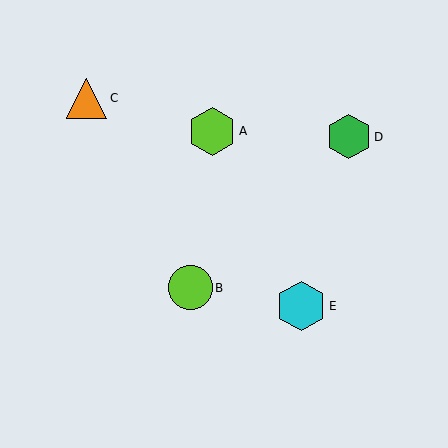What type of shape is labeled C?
Shape C is an orange triangle.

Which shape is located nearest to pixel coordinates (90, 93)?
The orange triangle (labeled C) at (87, 98) is nearest to that location.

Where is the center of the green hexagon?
The center of the green hexagon is at (349, 137).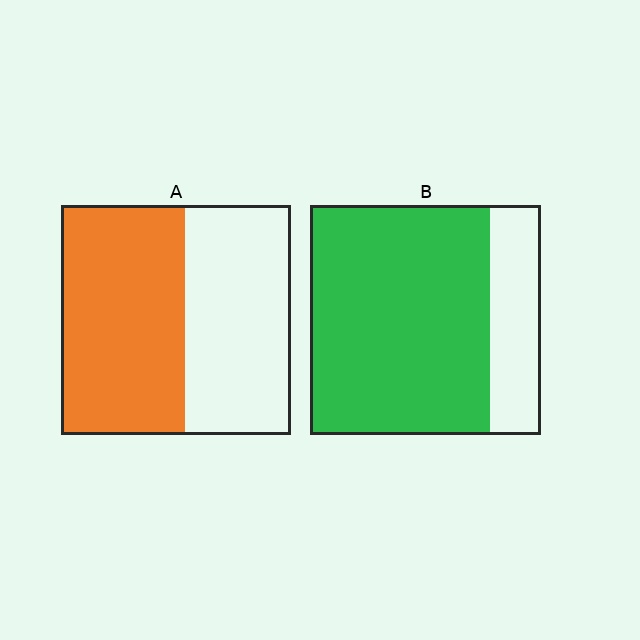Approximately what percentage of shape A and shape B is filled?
A is approximately 55% and B is approximately 80%.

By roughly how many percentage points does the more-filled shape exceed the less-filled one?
By roughly 25 percentage points (B over A).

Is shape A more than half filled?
Roughly half.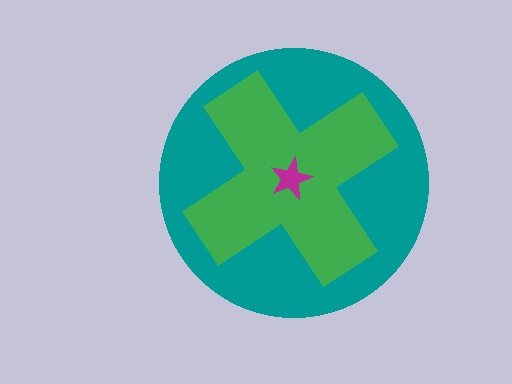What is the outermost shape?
The teal circle.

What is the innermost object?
The magenta star.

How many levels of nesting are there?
3.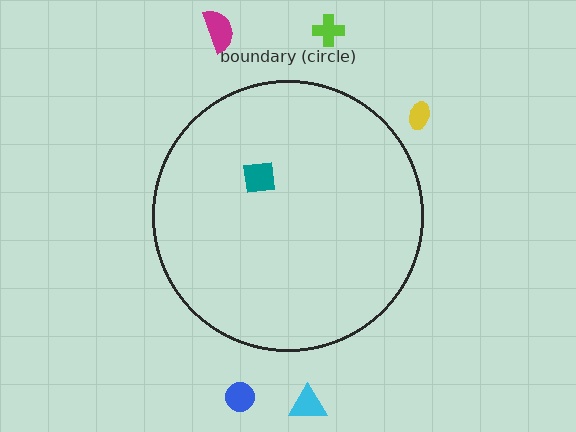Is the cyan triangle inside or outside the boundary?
Outside.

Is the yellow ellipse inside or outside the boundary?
Outside.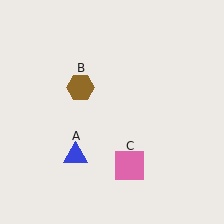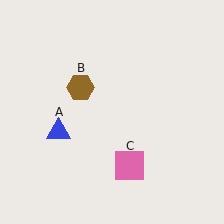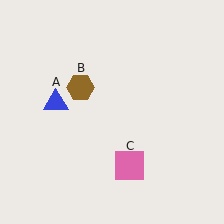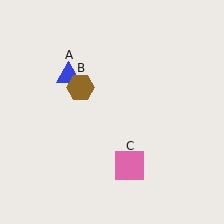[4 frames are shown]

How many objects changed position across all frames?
1 object changed position: blue triangle (object A).